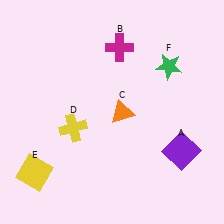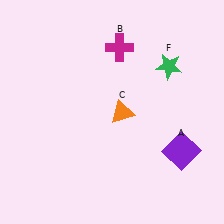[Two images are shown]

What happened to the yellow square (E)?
The yellow square (E) was removed in Image 2. It was in the bottom-left area of Image 1.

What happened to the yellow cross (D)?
The yellow cross (D) was removed in Image 2. It was in the bottom-left area of Image 1.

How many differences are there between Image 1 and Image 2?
There are 2 differences between the two images.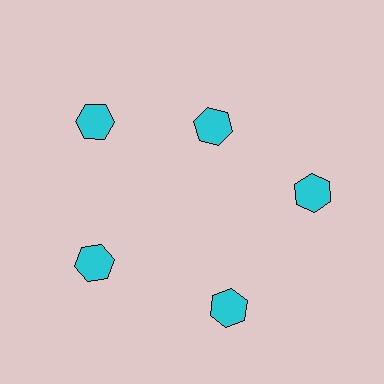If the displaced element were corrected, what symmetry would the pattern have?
It would have 5-fold rotational symmetry — the pattern would map onto itself every 72 degrees.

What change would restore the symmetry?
The symmetry would be restored by moving it outward, back onto the ring so that all 5 hexagons sit at equal angles and equal distance from the center.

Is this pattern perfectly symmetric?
No. The 5 cyan hexagons are arranged in a ring, but one element near the 1 o'clock position is pulled inward toward the center, breaking the 5-fold rotational symmetry.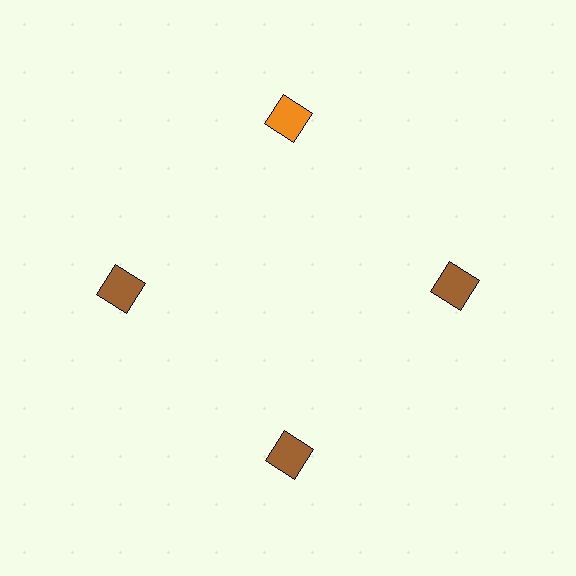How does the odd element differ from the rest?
It has a different color: orange instead of brown.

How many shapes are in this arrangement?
There are 4 shapes arranged in a ring pattern.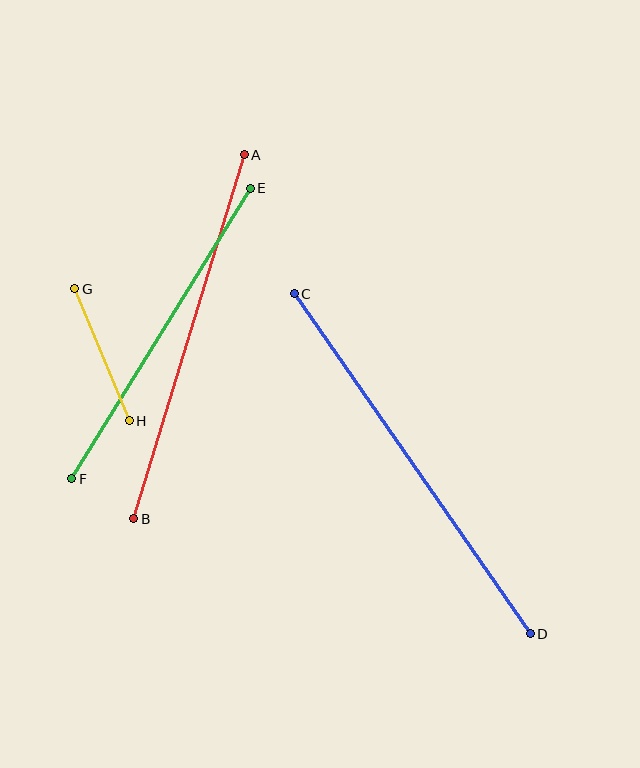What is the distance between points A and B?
The distance is approximately 380 pixels.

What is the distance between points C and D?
The distance is approximately 414 pixels.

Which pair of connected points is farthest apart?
Points C and D are farthest apart.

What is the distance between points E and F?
The distance is approximately 341 pixels.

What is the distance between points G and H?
The distance is approximately 143 pixels.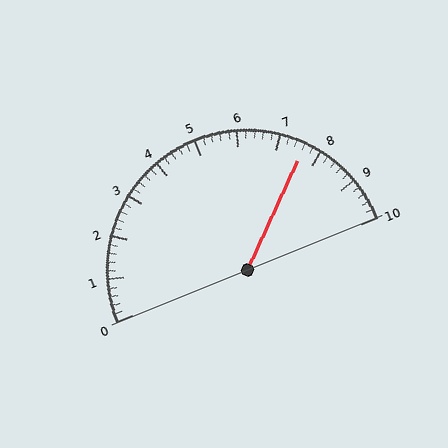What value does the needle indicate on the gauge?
The needle indicates approximately 7.6.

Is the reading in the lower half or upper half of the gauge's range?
The reading is in the upper half of the range (0 to 10).